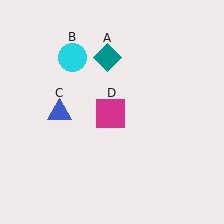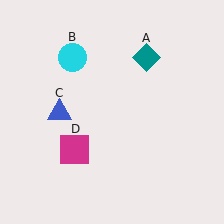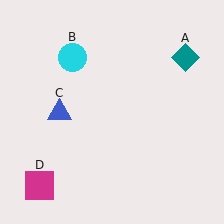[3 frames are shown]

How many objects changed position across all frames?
2 objects changed position: teal diamond (object A), magenta square (object D).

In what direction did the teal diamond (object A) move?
The teal diamond (object A) moved right.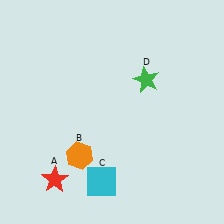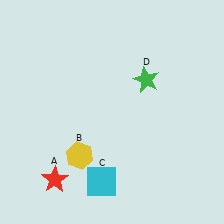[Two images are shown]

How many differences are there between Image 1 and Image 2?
There is 1 difference between the two images.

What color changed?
The hexagon (B) changed from orange in Image 1 to yellow in Image 2.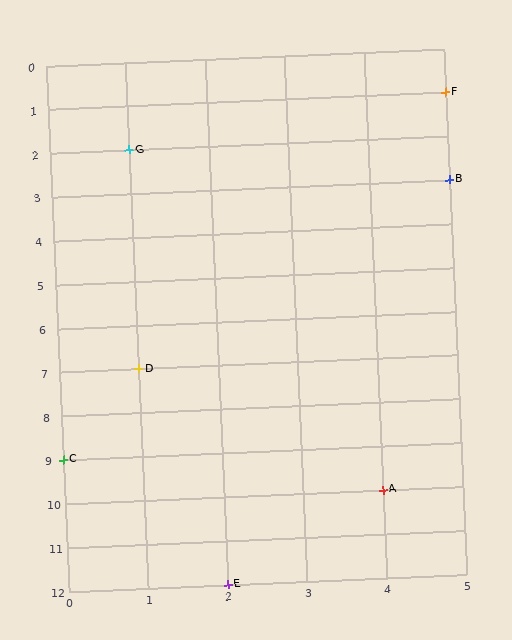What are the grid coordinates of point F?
Point F is at grid coordinates (5, 1).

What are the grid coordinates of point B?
Point B is at grid coordinates (5, 3).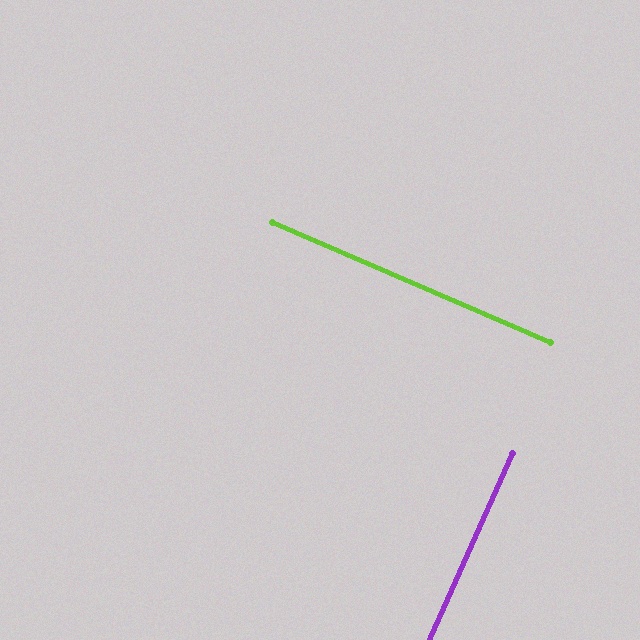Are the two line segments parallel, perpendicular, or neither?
Perpendicular — they meet at approximately 89°.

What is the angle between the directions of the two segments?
Approximately 89 degrees.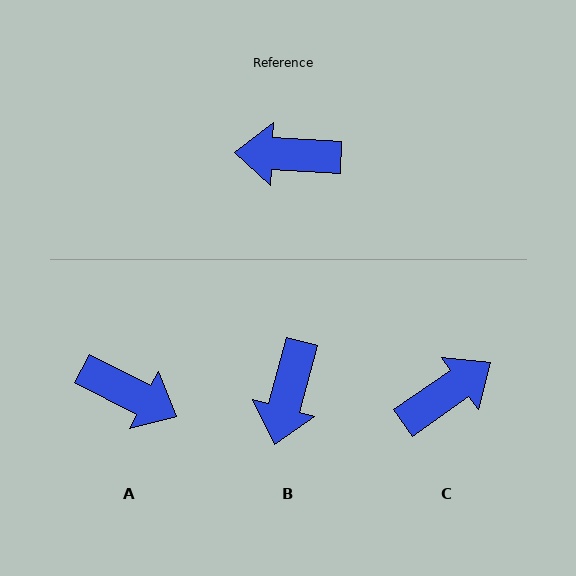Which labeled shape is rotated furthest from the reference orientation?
A, about 156 degrees away.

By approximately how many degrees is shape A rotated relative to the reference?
Approximately 156 degrees counter-clockwise.